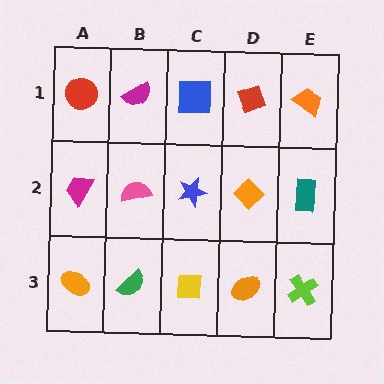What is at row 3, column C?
A yellow square.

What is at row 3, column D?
An orange ellipse.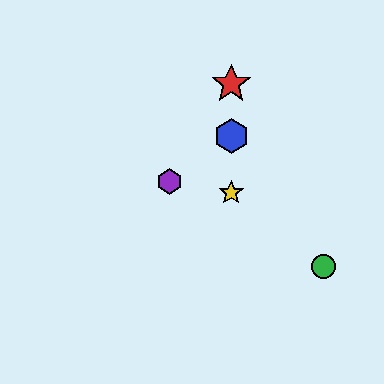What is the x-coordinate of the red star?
The red star is at x≈231.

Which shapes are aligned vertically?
The red star, the blue hexagon, the yellow star are aligned vertically.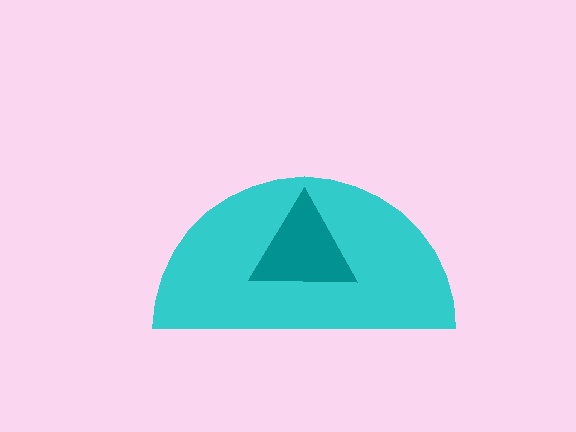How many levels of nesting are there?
2.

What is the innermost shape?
The teal triangle.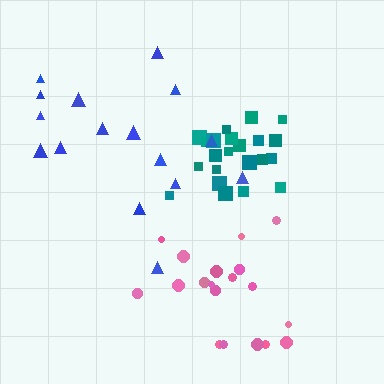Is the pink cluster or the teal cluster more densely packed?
Teal.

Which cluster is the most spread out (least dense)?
Blue.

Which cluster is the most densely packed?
Teal.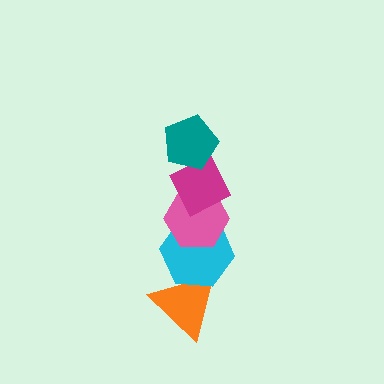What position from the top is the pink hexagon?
The pink hexagon is 3rd from the top.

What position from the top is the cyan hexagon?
The cyan hexagon is 4th from the top.